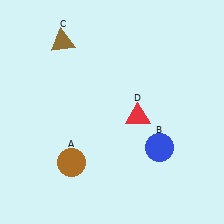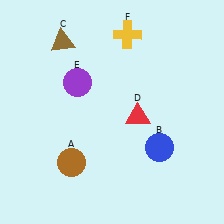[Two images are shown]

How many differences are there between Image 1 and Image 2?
There are 2 differences between the two images.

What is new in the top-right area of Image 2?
A yellow cross (F) was added in the top-right area of Image 2.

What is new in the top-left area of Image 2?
A purple circle (E) was added in the top-left area of Image 2.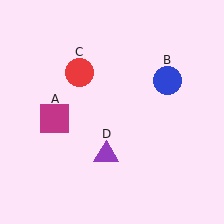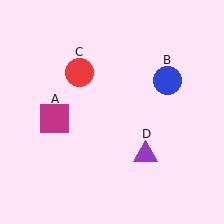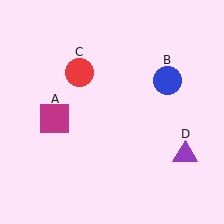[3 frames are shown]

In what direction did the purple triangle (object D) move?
The purple triangle (object D) moved right.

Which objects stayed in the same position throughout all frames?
Magenta square (object A) and blue circle (object B) and red circle (object C) remained stationary.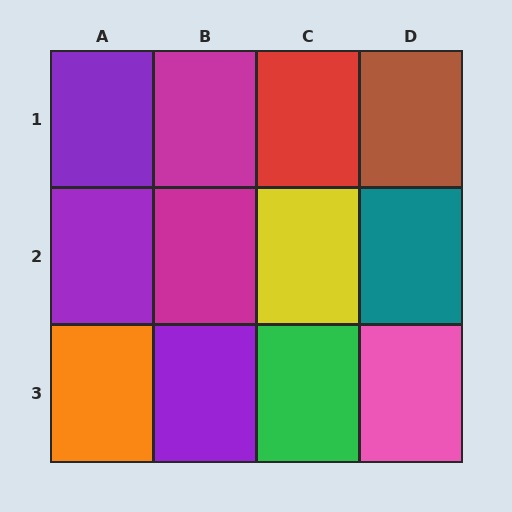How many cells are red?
1 cell is red.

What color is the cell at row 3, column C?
Green.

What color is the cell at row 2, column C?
Yellow.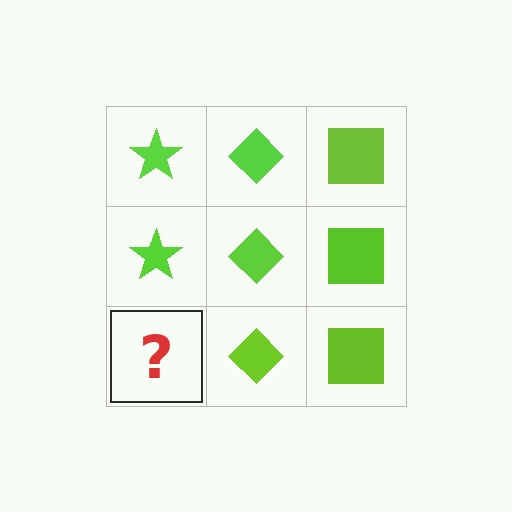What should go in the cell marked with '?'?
The missing cell should contain a lime star.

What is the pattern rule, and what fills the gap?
The rule is that each column has a consistent shape. The gap should be filled with a lime star.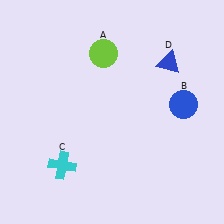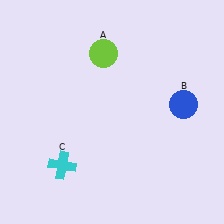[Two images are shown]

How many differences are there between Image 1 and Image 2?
There is 1 difference between the two images.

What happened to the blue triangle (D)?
The blue triangle (D) was removed in Image 2. It was in the top-right area of Image 1.